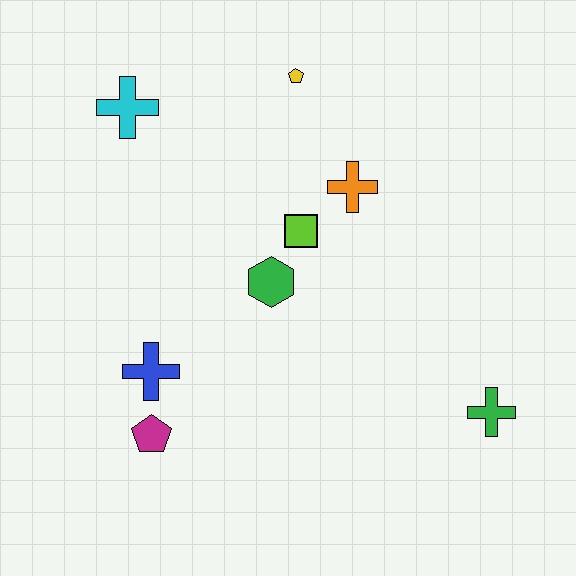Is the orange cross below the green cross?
No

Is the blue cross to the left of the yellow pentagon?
Yes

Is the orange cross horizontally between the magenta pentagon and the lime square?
No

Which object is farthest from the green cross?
The cyan cross is farthest from the green cross.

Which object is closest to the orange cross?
The lime square is closest to the orange cross.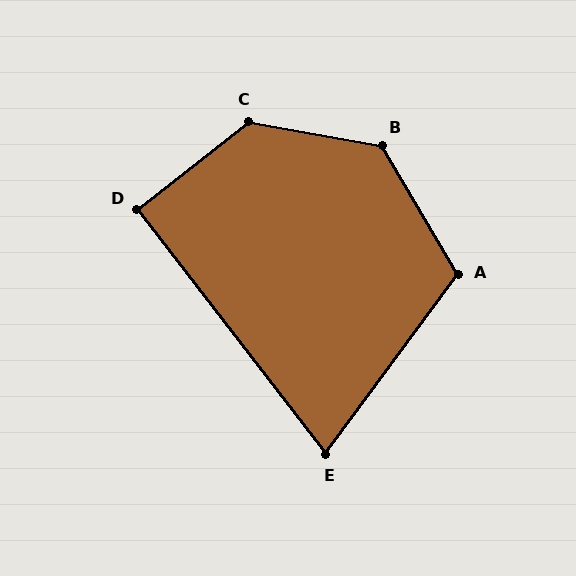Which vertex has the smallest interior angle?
E, at approximately 74 degrees.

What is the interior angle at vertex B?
Approximately 131 degrees (obtuse).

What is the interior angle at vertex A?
Approximately 113 degrees (obtuse).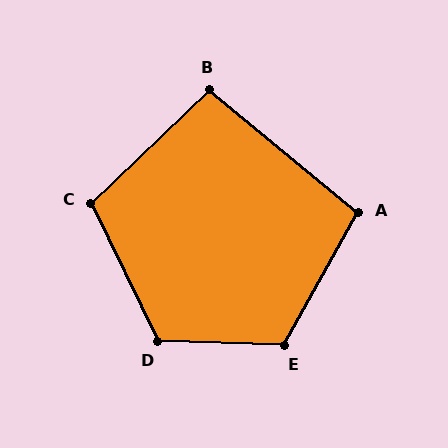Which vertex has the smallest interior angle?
B, at approximately 97 degrees.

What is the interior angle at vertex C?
Approximately 108 degrees (obtuse).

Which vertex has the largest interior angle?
E, at approximately 118 degrees.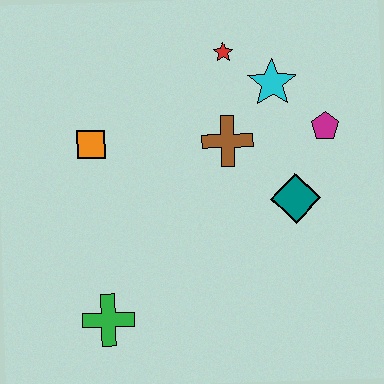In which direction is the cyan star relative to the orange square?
The cyan star is to the right of the orange square.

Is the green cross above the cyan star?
No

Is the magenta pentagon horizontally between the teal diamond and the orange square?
No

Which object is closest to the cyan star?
The red star is closest to the cyan star.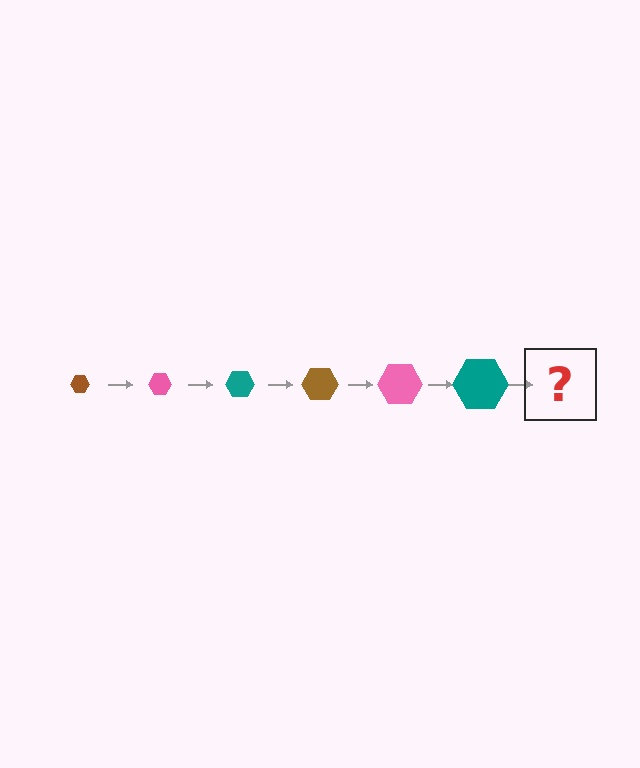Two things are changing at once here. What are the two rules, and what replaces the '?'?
The two rules are that the hexagon grows larger each step and the color cycles through brown, pink, and teal. The '?' should be a brown hexagon, larger than the previous one.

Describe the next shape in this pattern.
It should be a brown hexagon, larger than the previous one.